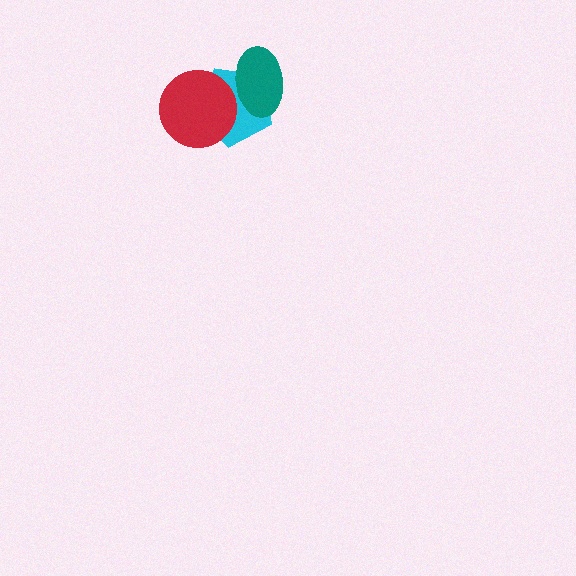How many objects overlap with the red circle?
2 objects overlap with the red circle.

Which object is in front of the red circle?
The teal ellipse is in front of the red circle.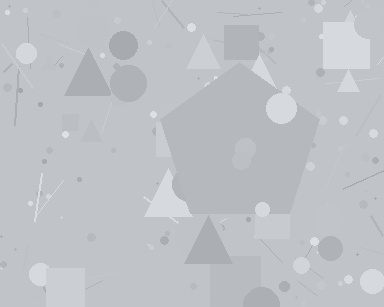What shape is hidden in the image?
A pentagon is hidden in the image.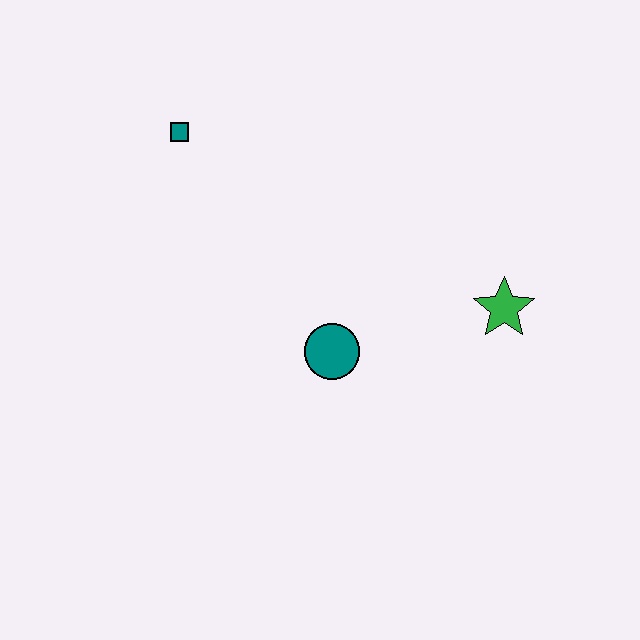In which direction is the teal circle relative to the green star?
The teal circle is to the left of the green star.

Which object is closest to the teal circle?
The green star is closest to the teal circle.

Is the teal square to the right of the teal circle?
No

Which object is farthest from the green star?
The teal square is farthest from the green star.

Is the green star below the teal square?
Yes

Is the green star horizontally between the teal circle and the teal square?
No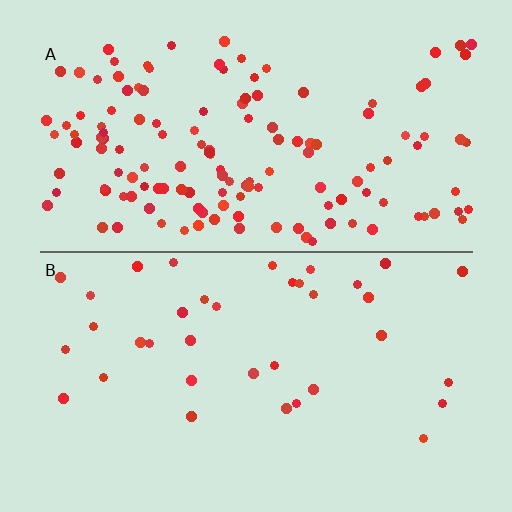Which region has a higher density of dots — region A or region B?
A (the top).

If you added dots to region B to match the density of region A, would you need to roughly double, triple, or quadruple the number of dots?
Approximately quadruple.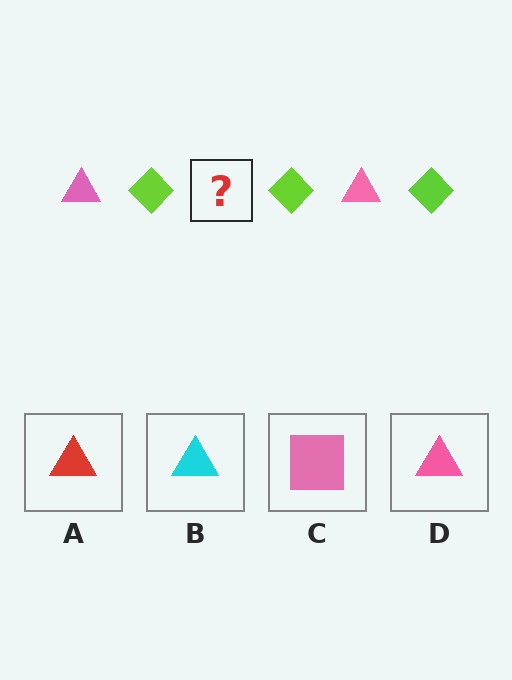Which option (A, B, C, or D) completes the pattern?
D.